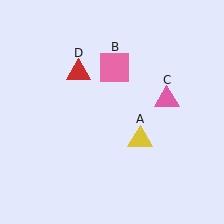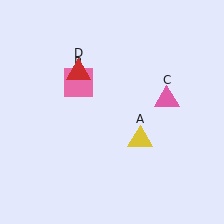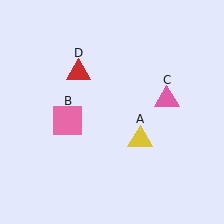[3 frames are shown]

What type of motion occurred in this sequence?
The pink square (object B) rotated counterclockwise around the center of the scene.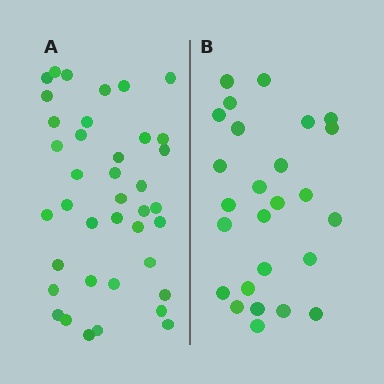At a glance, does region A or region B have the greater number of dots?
Region A (the left region) has more dots.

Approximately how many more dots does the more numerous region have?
Region A has approximately 15 more dots than region B.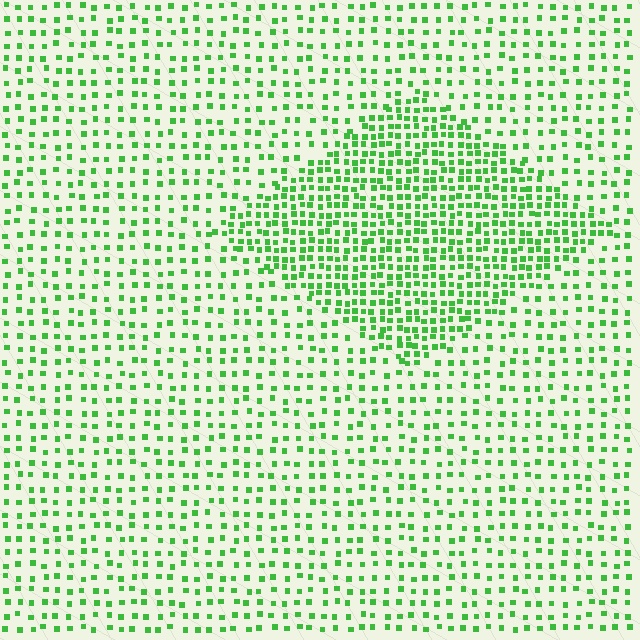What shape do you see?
I see a diamond.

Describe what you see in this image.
The image contains small green elements arranged at two different densities. A diamond-shaped region is visible where the elements are more densely packed than the surrounding area.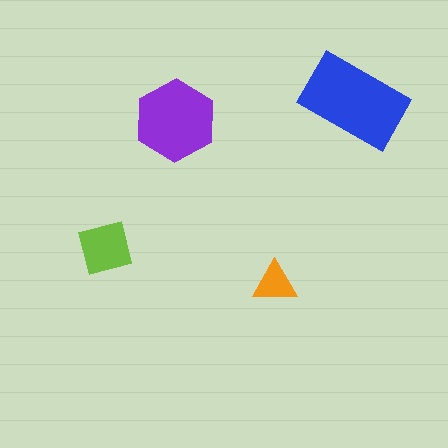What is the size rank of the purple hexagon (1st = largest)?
2nd.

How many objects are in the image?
There are 4 objects in the image.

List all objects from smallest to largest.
The orange triangle, the lime square, the purple hexagon, the blue rectangle.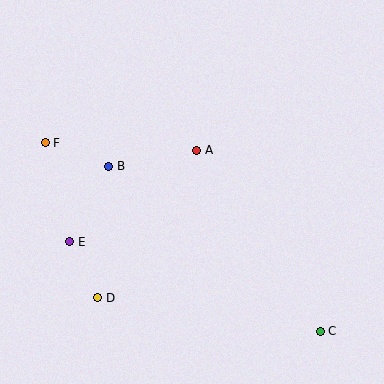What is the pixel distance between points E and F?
The distance between E and F is 102 pixels.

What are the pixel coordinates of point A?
Point A is at (197, 150).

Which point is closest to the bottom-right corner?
Point C is closest to the bottom-right corner.